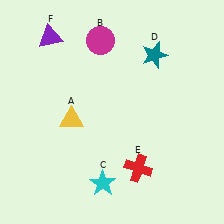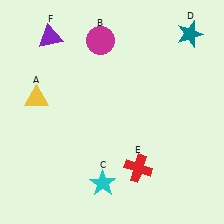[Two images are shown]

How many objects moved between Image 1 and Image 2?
2 objects moved between the two images.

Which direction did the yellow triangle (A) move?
The yellow triangle (A) moved left.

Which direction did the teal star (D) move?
The teal star (D) moved right.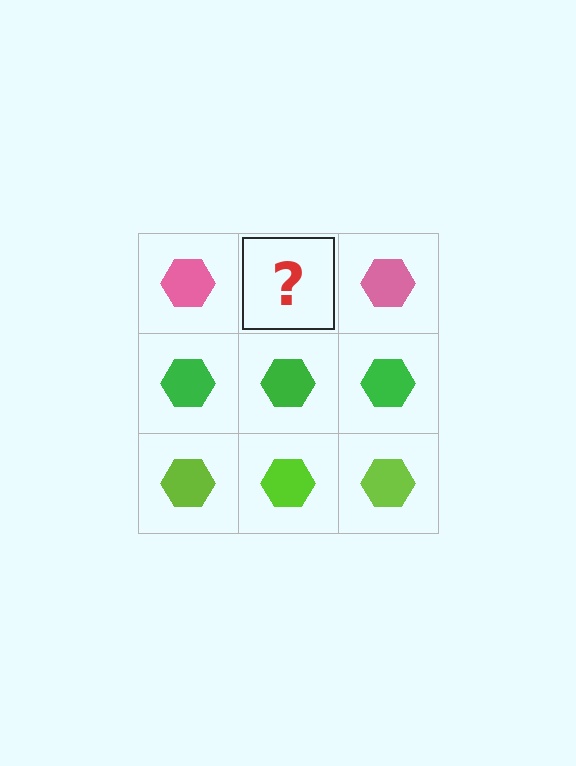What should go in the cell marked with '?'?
The missing cell should contain a pink hexagon.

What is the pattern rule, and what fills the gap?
The rule is that each row has a consistent color. The gap should be filled with a pink hexagon.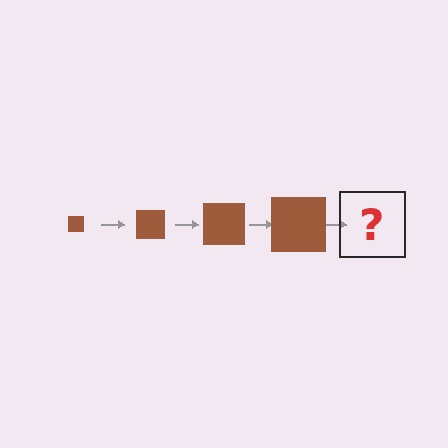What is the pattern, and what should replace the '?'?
The pattern is that the square gets progressively larger each step. The '?' should be a brown square, larger than the previous one.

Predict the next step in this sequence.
The next step is a brown square, larger than the previous one.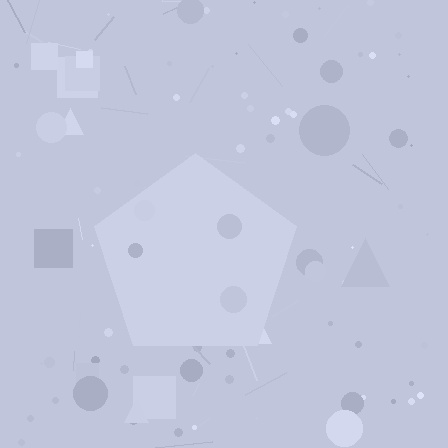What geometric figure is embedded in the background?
A pentagon is embedded in the background.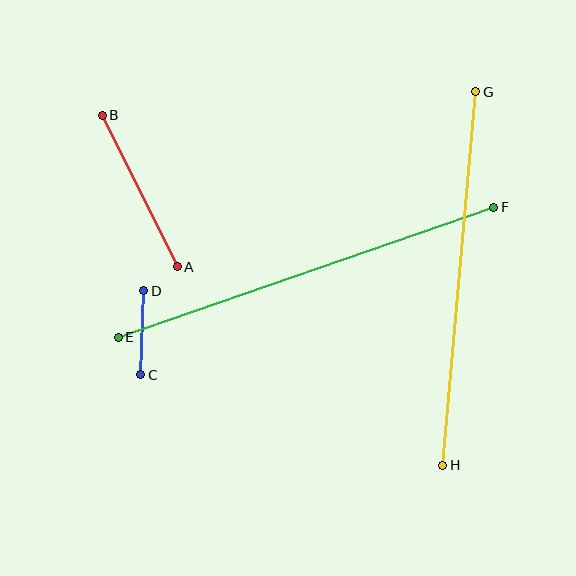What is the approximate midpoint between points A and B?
The midpoint is at approximately (140, 191) pixels.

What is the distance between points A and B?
The distance is approximately 169 pixels.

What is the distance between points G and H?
The distance is approximately 375 pixels.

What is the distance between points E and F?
The distance is approximately 397 pixels.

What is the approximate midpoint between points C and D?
The midpoint is at approximately (142, 333) pixels.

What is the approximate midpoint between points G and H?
The midpoint is at approximately (459, 279) pixels.